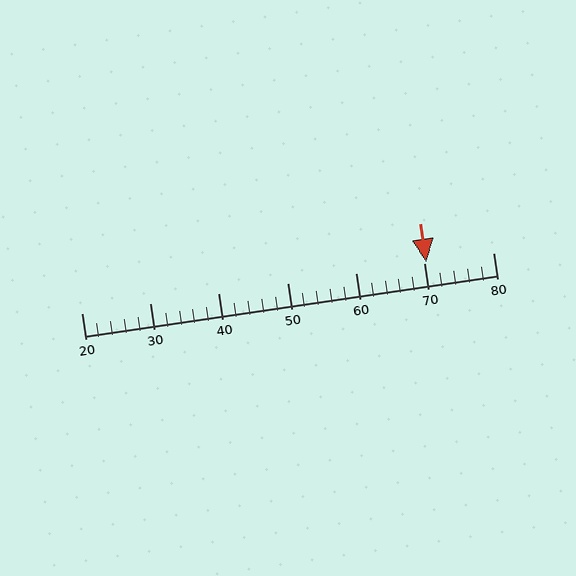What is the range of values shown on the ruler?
The ruler shows values from 20 to 80.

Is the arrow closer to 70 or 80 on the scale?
The arrow is closer to 70.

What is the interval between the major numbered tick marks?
The major tick marks are spaced 10 units apart.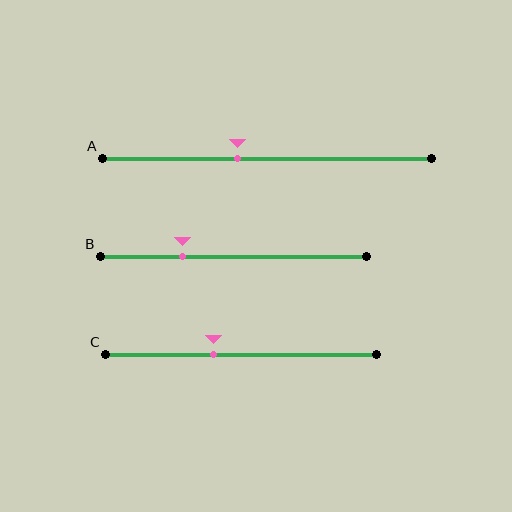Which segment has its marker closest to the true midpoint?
Segment A has its marker closest to the true midpoint.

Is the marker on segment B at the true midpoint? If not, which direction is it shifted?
No, the marker on segment B is shifted to the left by about 19% of the segment length.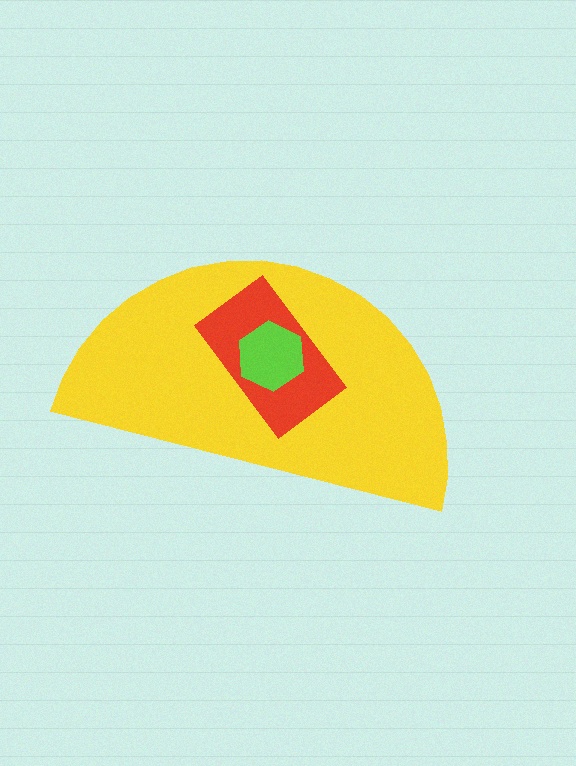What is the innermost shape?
The lime hexagon.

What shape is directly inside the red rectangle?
The lime hexagon.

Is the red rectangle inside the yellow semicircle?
Yes.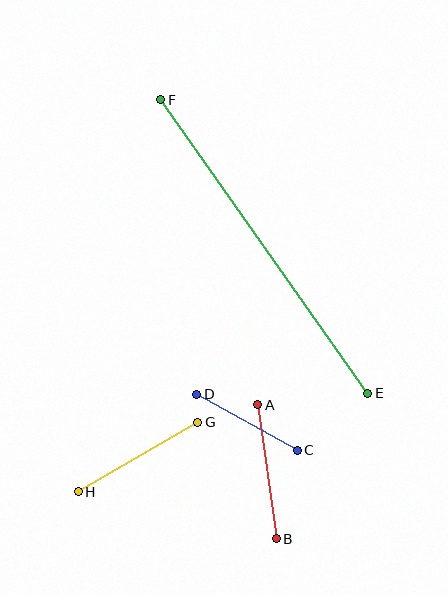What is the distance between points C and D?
The distance is approximately 115 pixels.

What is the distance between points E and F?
The distance is approximately 359 pixels.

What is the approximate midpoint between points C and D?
The midpoint is at approximately (247, 422) pixels.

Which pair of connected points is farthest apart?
Points E and F are farthest apart.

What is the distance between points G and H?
The distance is approximately 138 pixels.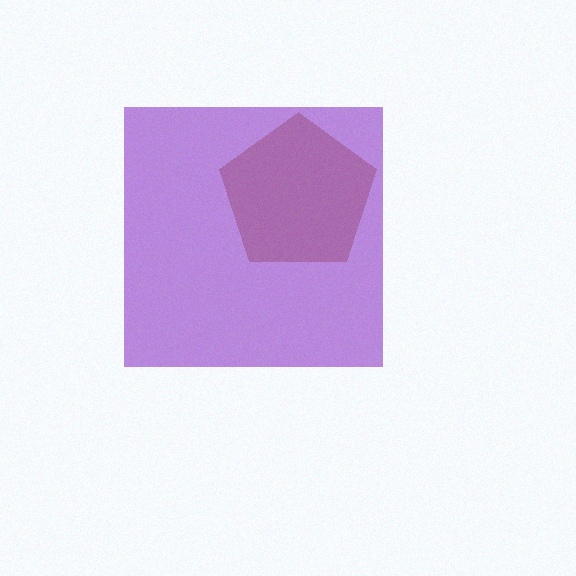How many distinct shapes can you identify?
There are 2 distinct shapes: a brown pentagon, a purple square.